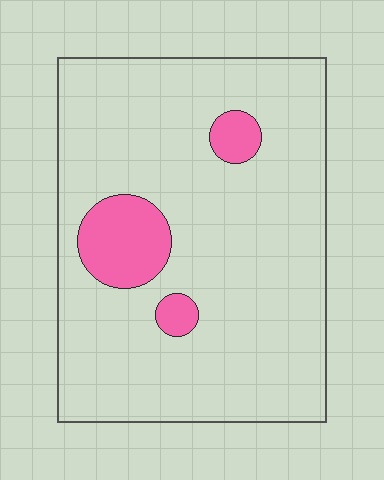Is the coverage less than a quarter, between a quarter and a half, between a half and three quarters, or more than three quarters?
Less than a quarter.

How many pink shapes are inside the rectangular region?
3.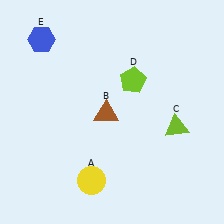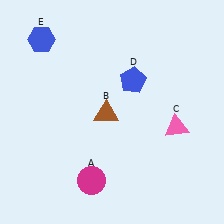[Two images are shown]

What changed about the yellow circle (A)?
In Image 1, A is yellow. In Image 2, it changed to magenta.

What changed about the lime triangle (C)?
In Image 1, C is lime. In Image 2, it changed to pink.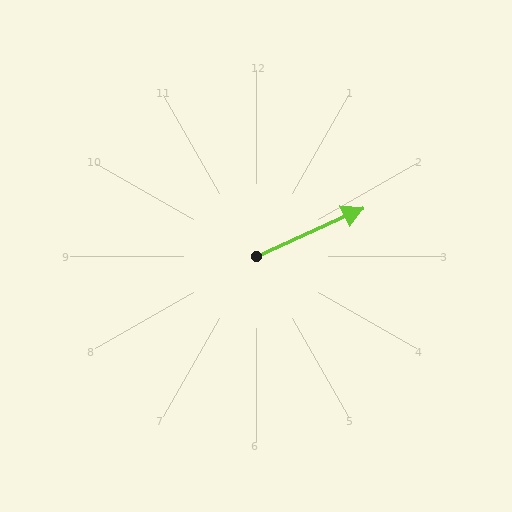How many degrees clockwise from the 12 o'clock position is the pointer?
Approximately 66 degrees.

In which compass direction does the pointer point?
Northeast.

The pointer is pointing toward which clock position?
Roughly 2 o'clock.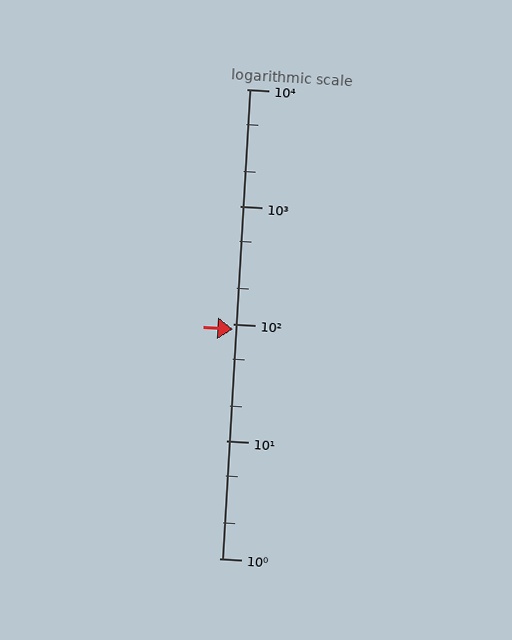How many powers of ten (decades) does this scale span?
The scale spans 4 decades, from 1 to 10000.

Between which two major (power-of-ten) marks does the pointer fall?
The pointer is between 10 and 100.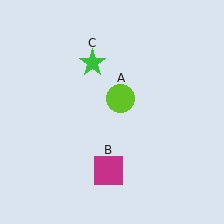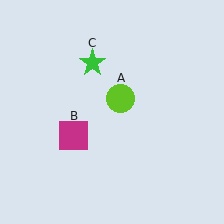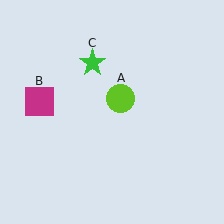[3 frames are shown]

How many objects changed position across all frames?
1 object changed position: magenta square (object B).